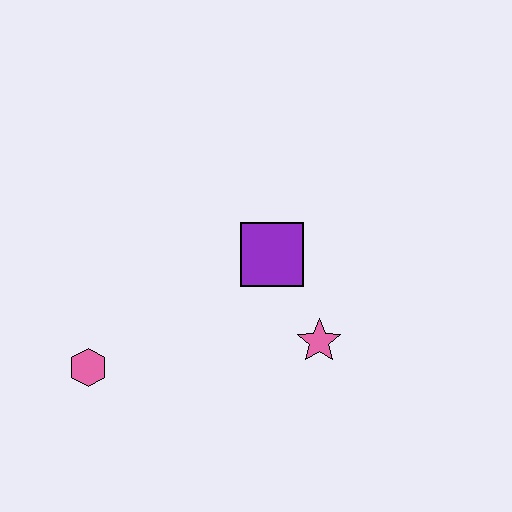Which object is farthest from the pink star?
The pink hexagon is farthest from the pink star.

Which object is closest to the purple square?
The pink star is closest to the purple square.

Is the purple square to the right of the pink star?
No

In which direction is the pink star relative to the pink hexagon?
The pink star is to the right of the pink hexagon.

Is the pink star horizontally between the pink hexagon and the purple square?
No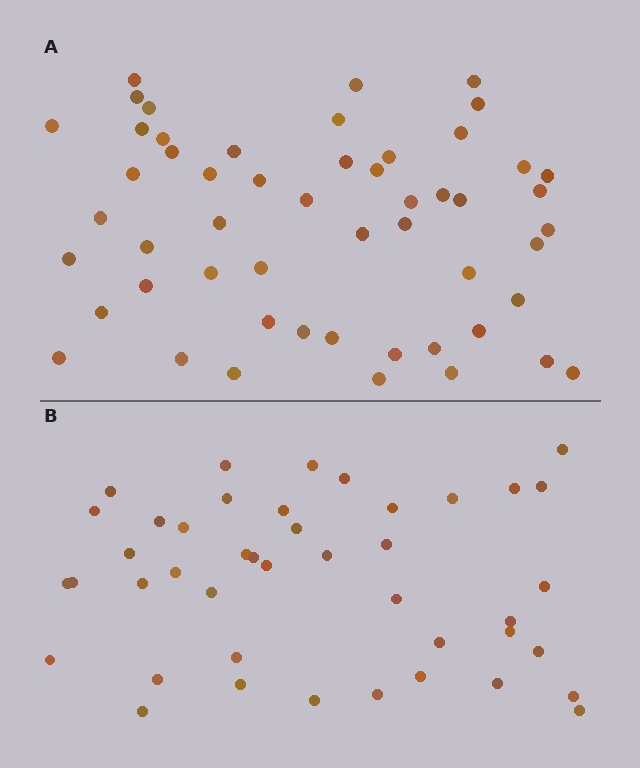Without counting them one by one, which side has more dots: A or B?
Region A (the top region) has more dots.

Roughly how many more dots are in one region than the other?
Region A has roughly 10 or so more dots than region B.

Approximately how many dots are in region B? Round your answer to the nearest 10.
About 40 dots. (The exact count is 43, which rounds to 40.)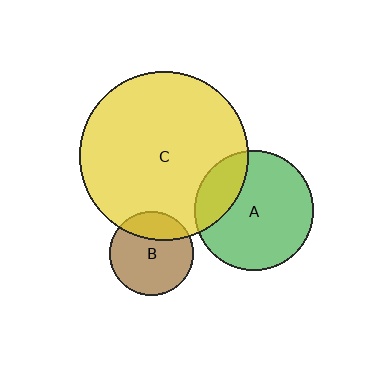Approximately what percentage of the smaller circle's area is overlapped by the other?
Approximately 25%.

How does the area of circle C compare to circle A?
Approximately 2.0 times.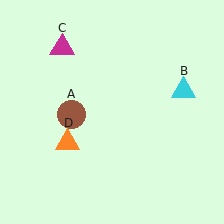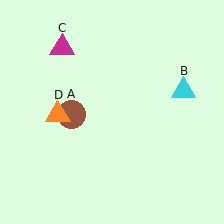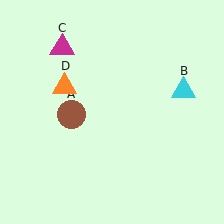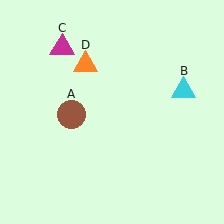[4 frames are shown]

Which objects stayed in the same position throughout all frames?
Brown circle (object A) and cyan triangle (object B) and magenta triangle (object C) remained stationary.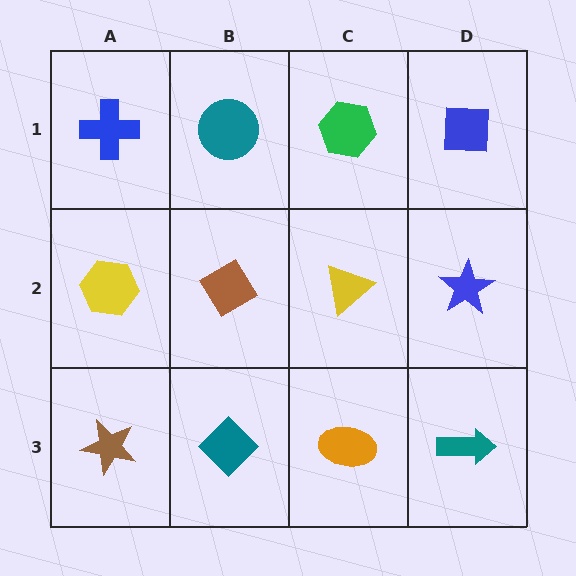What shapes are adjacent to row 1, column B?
A brown diamond (row 2, column B), a blue cross (row 1, column A), a green hexagon (row 1, column C).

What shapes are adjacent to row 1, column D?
A blue star (row 2, column D), a green hexagon (row 1, column C).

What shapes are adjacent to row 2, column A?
A blue cross (row 1, column A), a brown star (row 3, column A), a brown diamond (row 2, column B).